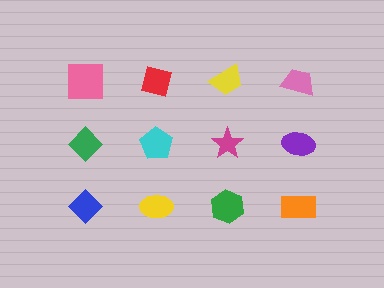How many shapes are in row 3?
4 shapes.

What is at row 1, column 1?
A pink square.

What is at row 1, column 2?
A red square.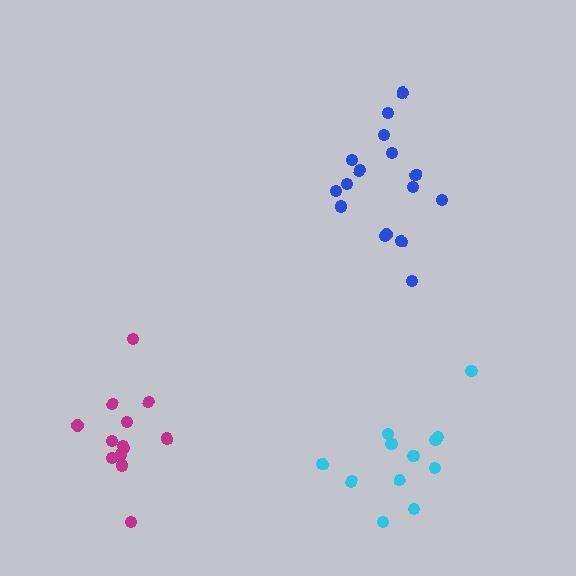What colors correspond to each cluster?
The clusters are colored: magenta, blue, cyan.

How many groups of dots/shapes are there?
There are 3 groups.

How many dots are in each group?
Group 1: 13 dots, Group 2: 16 dots, Group 3: 12 dots (41 total).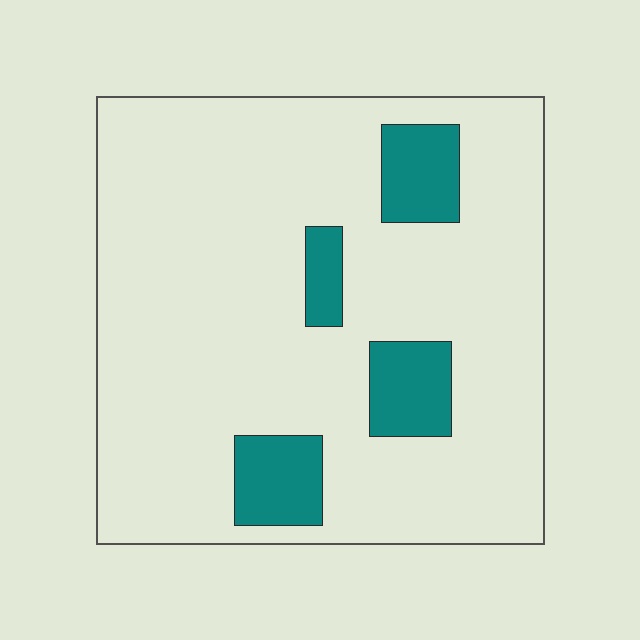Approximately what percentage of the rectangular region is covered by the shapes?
Approximately 15%.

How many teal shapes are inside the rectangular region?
4.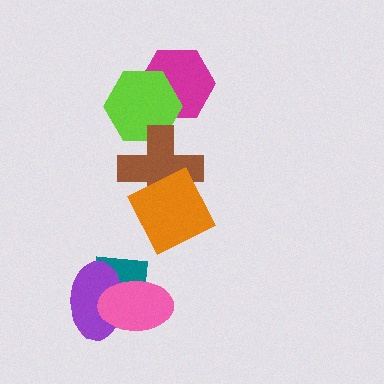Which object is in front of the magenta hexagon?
The lime hexagon is in front of the magenta hexagon.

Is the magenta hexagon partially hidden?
Yes, it is partially covered by another shape.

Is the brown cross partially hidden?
Yes, it is partially covered by another shape.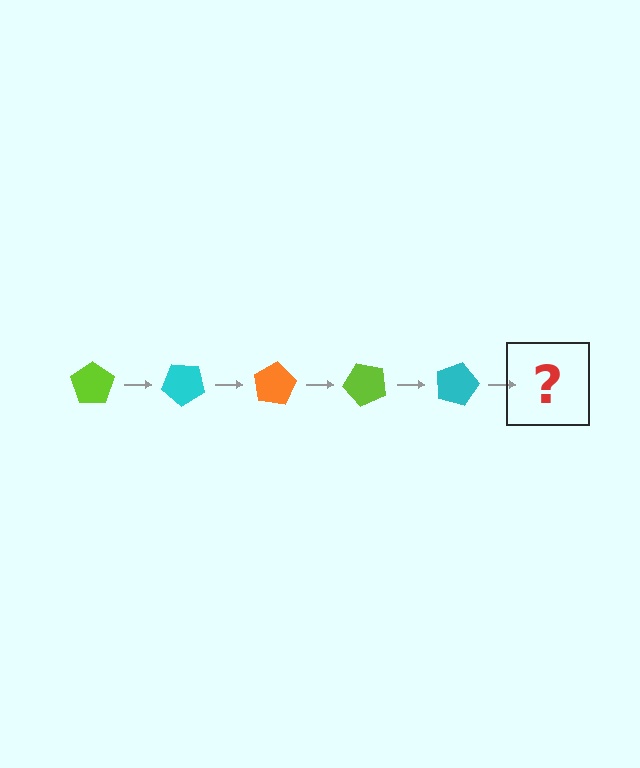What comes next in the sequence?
The next element should be an orange pentagon, rotated 200 degrees from the start.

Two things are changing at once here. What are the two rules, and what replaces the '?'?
The two rules are that it rotates 40 degrees each step and the color cycles through lime, cyan, and orange. The '?' should be an orange pentagon, rotated 200 degrees from the start.